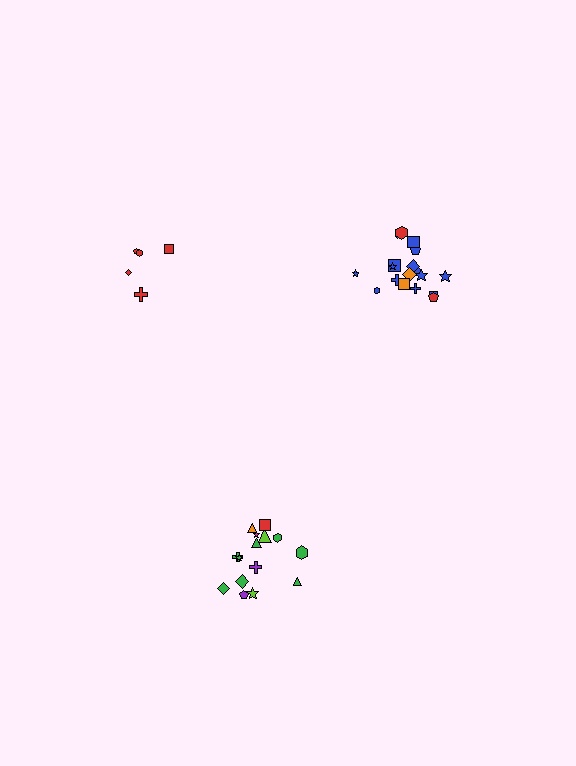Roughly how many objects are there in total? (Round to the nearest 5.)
Roughly 40 objects in total.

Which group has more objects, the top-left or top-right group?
The top-right group.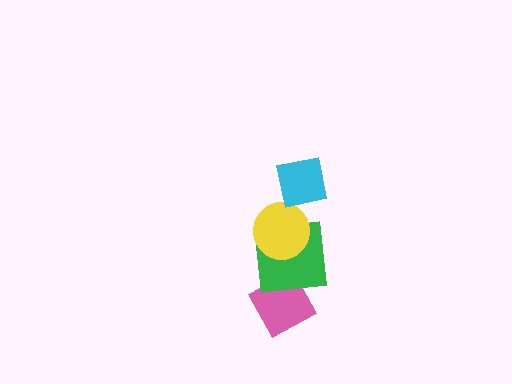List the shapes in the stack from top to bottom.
From top to bottom: the cyan square, the yellow circle, the green square, the pink diamond.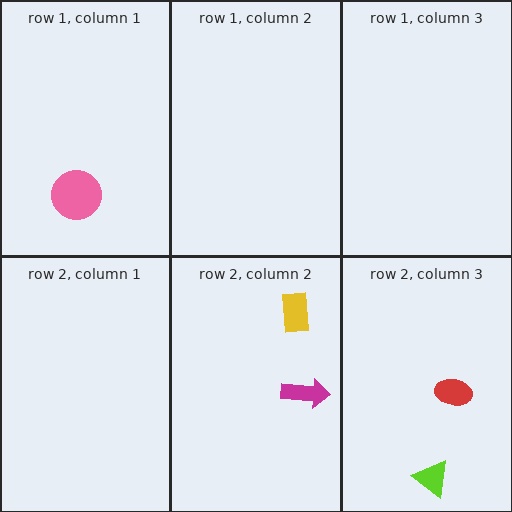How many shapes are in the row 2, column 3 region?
2.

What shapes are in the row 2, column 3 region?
The lime triangle, the red ellipse.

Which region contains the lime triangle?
The row 2, column 3 region.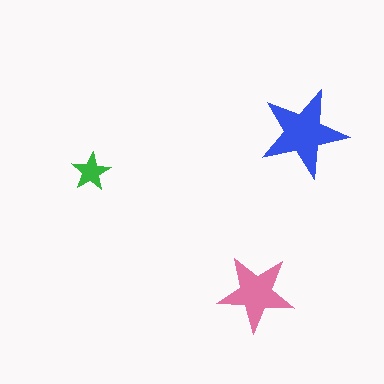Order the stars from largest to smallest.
the blue one, the pink one, the green one.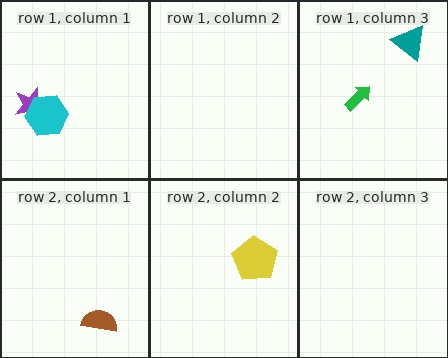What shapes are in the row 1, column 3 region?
The teal triangle, the green arrow.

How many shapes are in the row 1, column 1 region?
2.